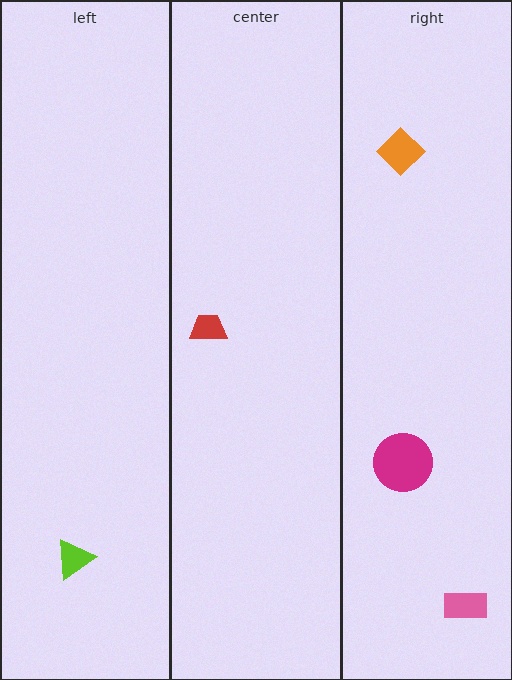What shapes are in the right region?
The orange diamond, the pink rectangle, the magenta circle.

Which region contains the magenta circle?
The right region.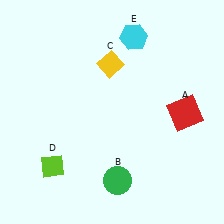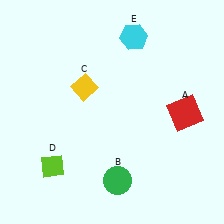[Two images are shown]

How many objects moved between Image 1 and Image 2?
1 object moved between the two images.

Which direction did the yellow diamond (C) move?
The yellow diamond (C) moved left.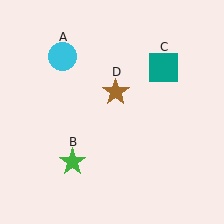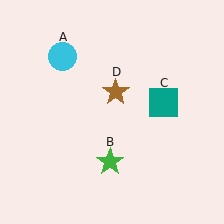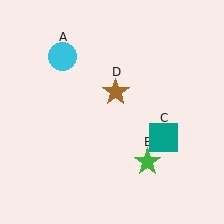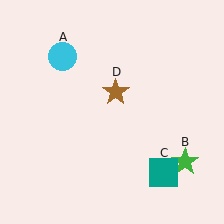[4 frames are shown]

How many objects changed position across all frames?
2 objects changed position: green star (object B), teal square (object C).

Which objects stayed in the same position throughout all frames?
Cyan circle (object A) and brown star (object D) remained stationary.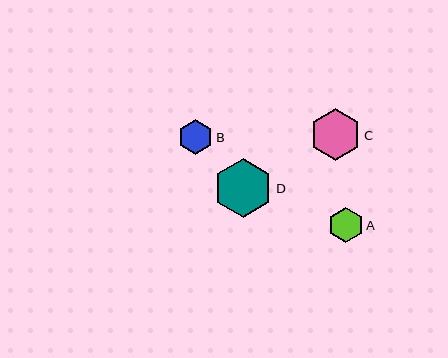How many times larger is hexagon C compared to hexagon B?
Hexagon C is approximately 1.5 times the size of hexagon B.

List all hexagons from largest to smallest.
From largest to smallest: D, C, A, B.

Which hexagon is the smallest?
Hexagon B is the smallest with a size of approximately 35 pixels.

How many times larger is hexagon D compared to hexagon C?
Hexagon D is approximately 1.1 times the size of hexagon C.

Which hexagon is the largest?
Hexagon D is the largest with a size of approximately 59 pixels.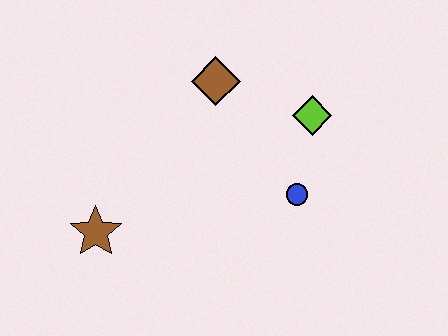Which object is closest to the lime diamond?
The blue circle is closest to the lime diamond.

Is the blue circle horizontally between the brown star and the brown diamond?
No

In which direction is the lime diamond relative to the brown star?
The lime diamond is to the right of the brown star.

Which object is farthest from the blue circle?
The brown star is farthest from the blue circle.